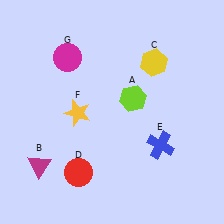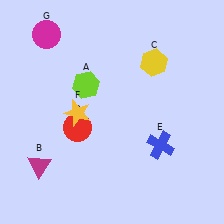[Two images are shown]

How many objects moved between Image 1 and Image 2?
3 objects moved between the two images.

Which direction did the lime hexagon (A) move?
The lime hexagon (A) moved left.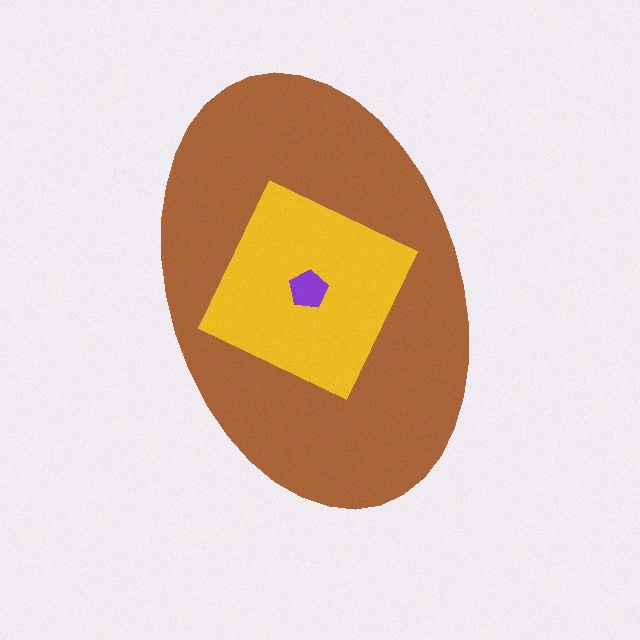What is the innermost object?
The purple pentagon.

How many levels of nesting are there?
3.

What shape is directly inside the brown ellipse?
The yellow square.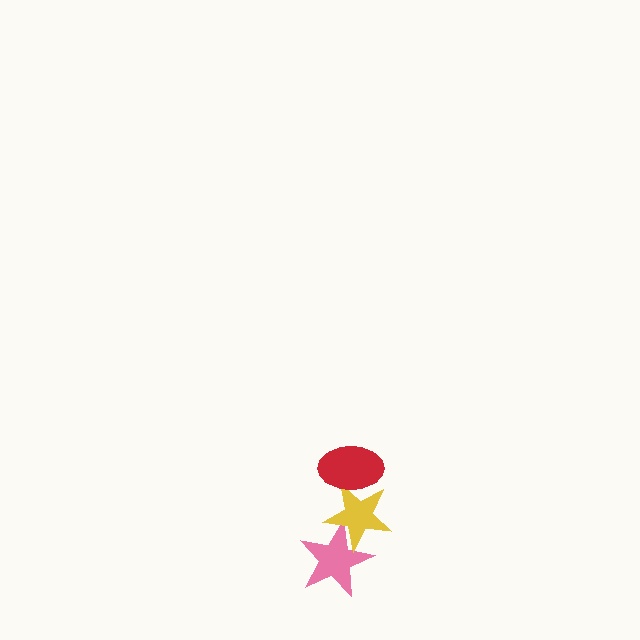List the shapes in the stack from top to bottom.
From top to bottom: the red ellipse, the yellow star, the pink star.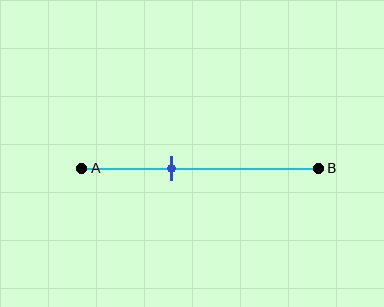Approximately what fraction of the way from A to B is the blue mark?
The blue mark is approximately 40% of the way from A to B.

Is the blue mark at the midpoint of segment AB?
No, the mark is at about 40% from A, not at the 50% midpoint.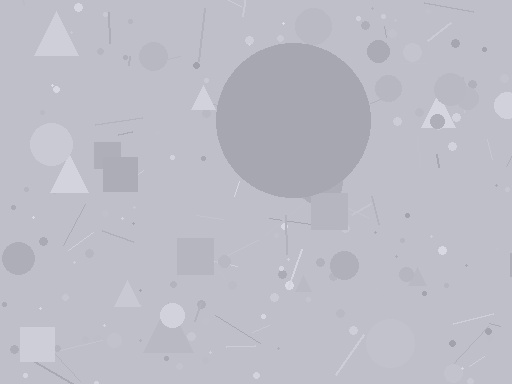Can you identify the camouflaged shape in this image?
The camouflaged shape is a circle.